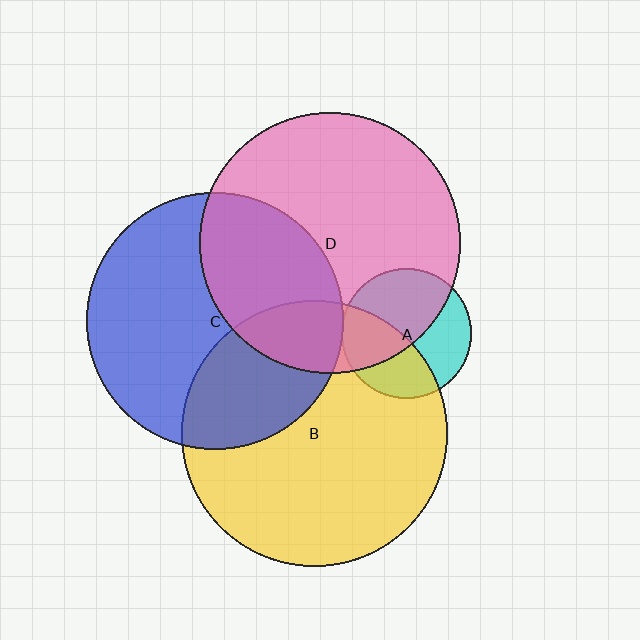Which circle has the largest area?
Circle B (yellow).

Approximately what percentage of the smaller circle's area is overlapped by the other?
Approximately 55%.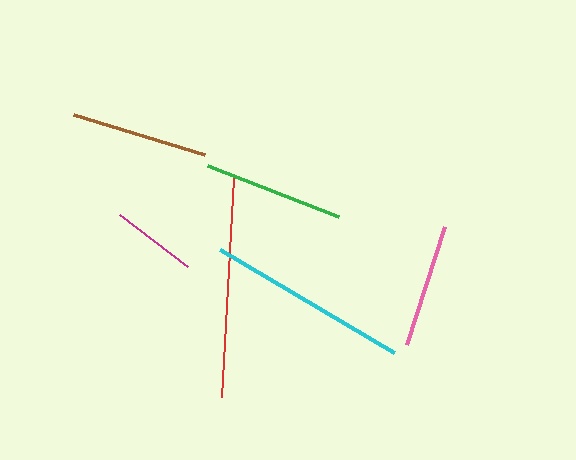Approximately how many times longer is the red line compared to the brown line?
The red line is approximately 1.6 times the length of the brown line.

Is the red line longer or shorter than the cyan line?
The red line is longer than the cyan line.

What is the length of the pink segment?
The pink segment is approximately 124 pixels long.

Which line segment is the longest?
The red line is the longest at approximately 219 pixels.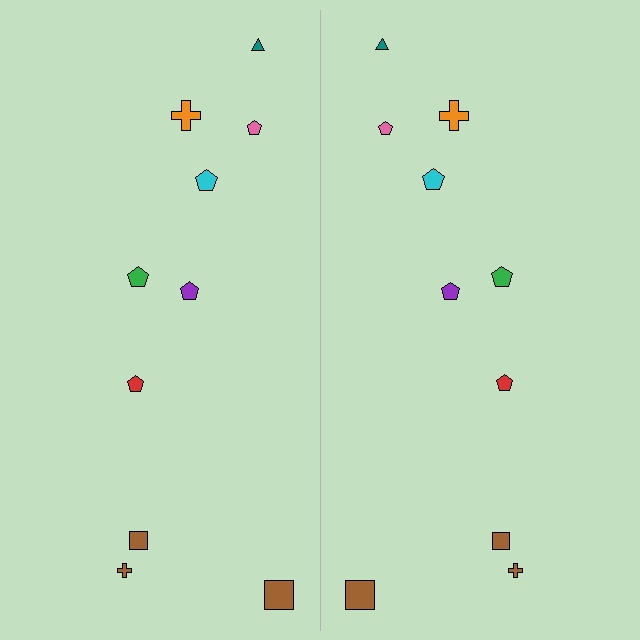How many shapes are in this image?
There are 20 shapes in this image.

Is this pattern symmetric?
Yes, this pattern has bilateral (reflection) symmetry.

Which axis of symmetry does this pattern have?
The pattern has a vertical axis of symmetry running through the center of the image.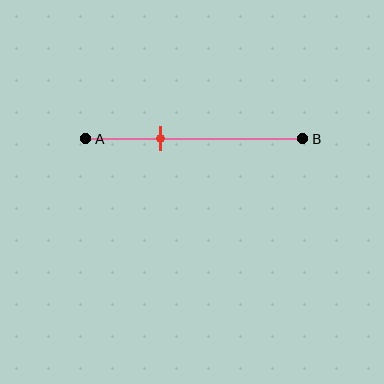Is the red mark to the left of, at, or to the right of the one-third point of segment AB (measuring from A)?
The red mark is approximately at the one-third point of segment AB.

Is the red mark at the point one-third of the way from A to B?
Yes, the mark is approximately at the one-third point.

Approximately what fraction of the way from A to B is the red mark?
The red mark is approximately 35% of the way from A to B.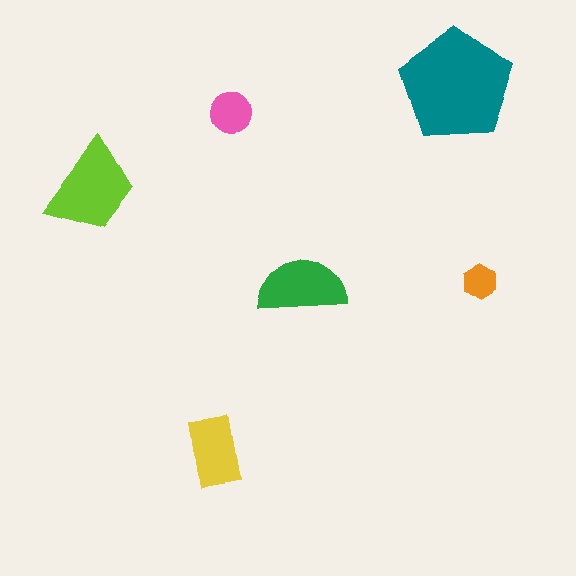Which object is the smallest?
The orange hexagon.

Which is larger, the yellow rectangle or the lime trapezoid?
The lime trapezoid.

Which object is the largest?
The teal pentagon.